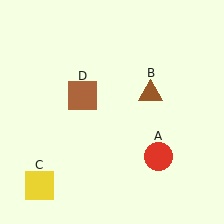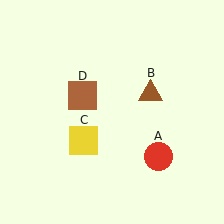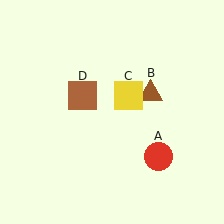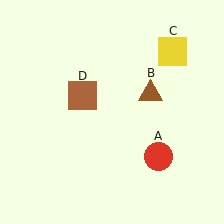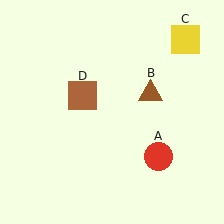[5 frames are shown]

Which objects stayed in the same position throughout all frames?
Red circle (object A) and brown triangle (object B) and brown square (object D) remained stationary.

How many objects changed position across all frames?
1 object changed position: yellow square (object C).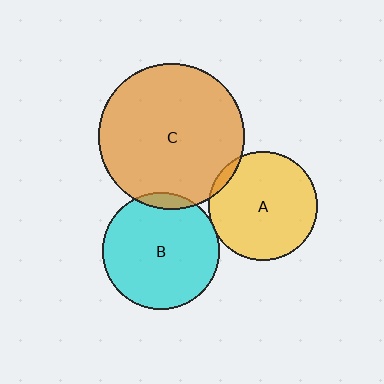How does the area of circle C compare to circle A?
Approximately 1.8 times.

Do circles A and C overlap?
Yes.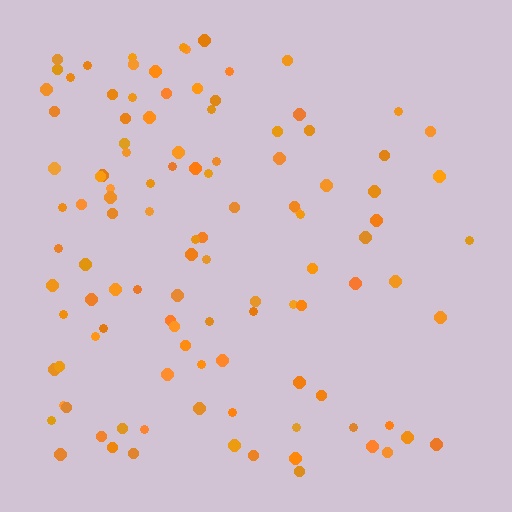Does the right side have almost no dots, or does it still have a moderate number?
Still a moderate number, just noticeably fewer than the left.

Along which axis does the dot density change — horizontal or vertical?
Horizontal.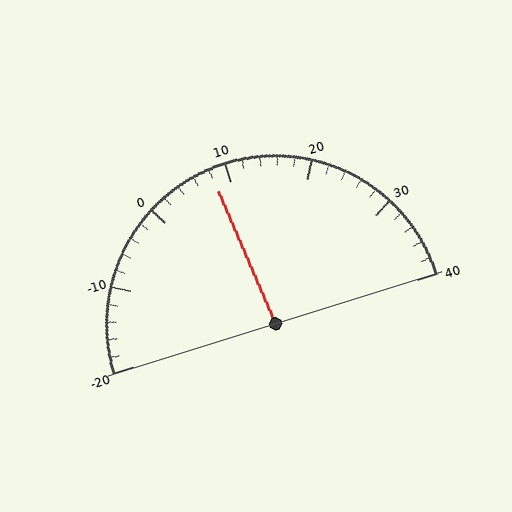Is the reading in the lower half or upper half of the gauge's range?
The reading is in the lower half of the range (-20 to 40).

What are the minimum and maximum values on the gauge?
The gauge ranges from -20 to 40.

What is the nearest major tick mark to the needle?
The nearest major tick mark is 10.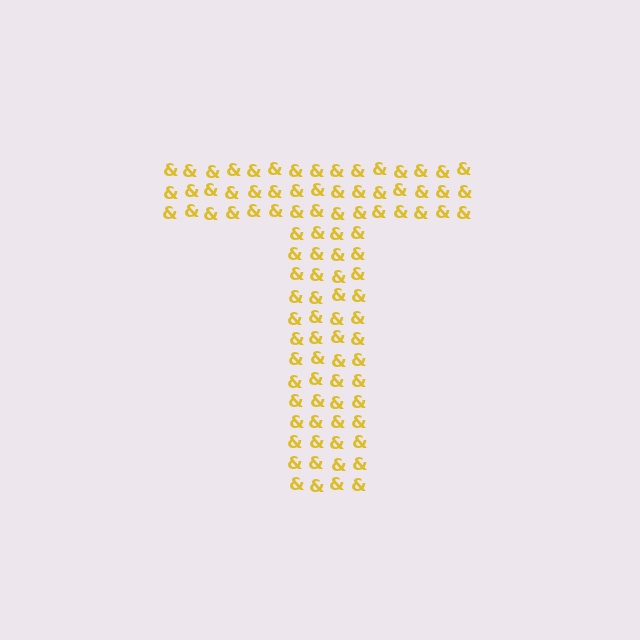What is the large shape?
The large shape is the letter T.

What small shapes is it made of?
It is made of small ampersands.